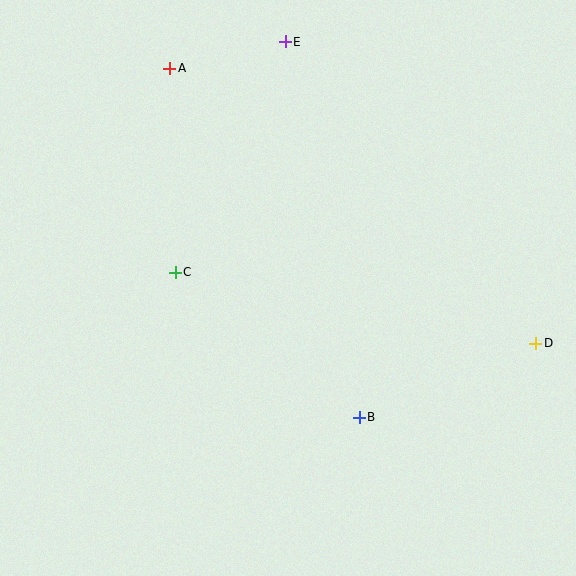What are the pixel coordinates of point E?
Point E is at (285, 42).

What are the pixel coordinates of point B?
Point B is at (359, 418).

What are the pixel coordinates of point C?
Point C is at (175, 272).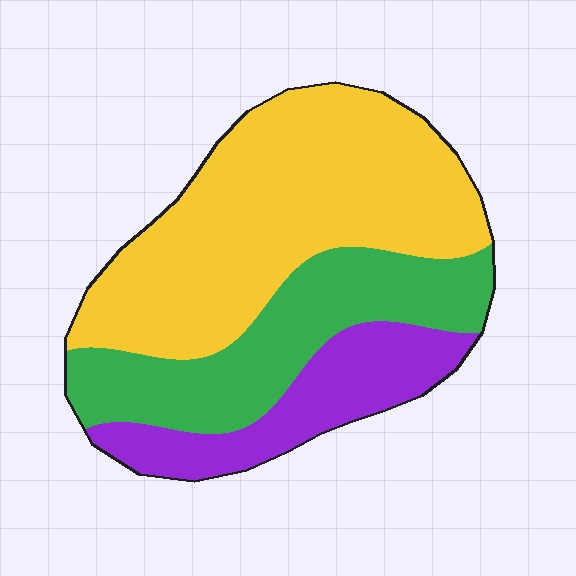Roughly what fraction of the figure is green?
Green covers 29% of the figure.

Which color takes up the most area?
Yellow, at roughly 50%.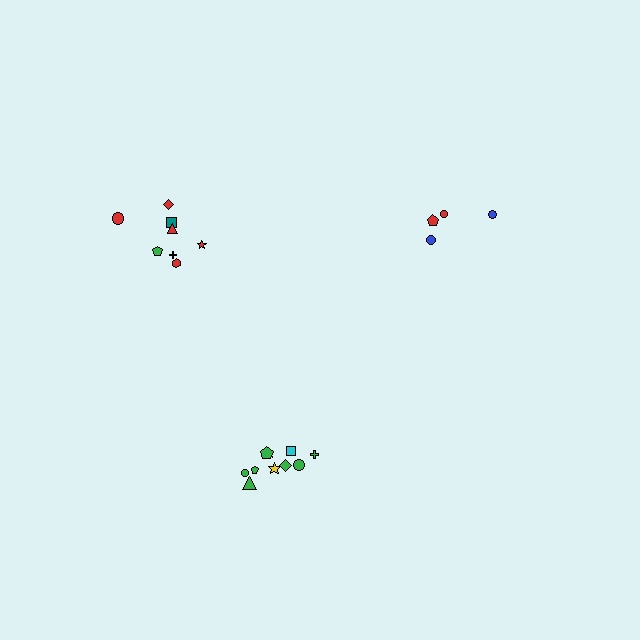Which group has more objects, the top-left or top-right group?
The top-left group.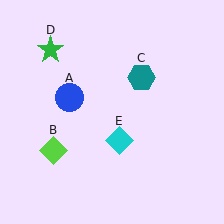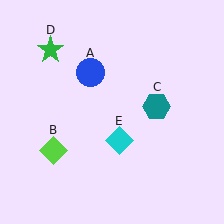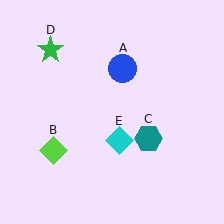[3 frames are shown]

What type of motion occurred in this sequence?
The blue circle (object A), teal hexagon (object C) rotated clockwise around the center of the scene.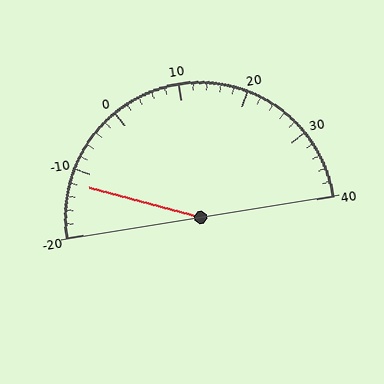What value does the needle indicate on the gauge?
The needle indicates approximately -12.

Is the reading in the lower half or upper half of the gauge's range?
The reading is in the lower half of the range (-20 to 40).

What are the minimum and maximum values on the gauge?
The gauge ranges from -20 to 40.